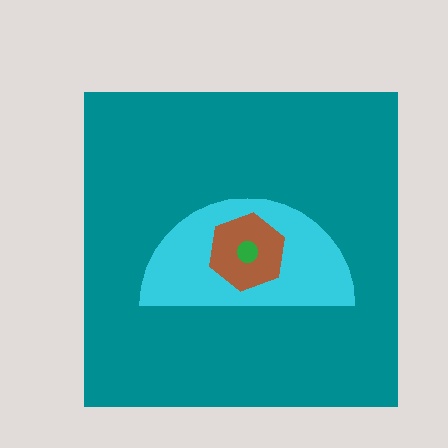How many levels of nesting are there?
4.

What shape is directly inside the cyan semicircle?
The brown hexagon.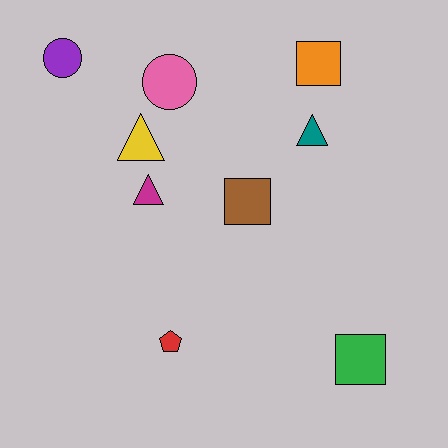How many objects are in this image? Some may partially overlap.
There are 9 objects.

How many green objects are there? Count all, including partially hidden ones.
There is 1 green object.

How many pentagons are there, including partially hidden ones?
There is 1 pentagon.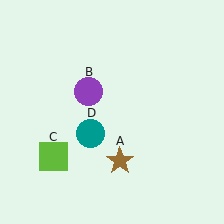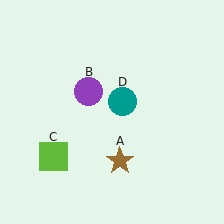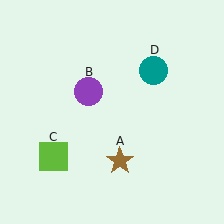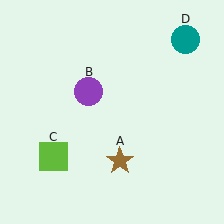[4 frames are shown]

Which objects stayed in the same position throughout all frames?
Brown star (object A) and purple circle (object B) and lime square (object C) remained stationary.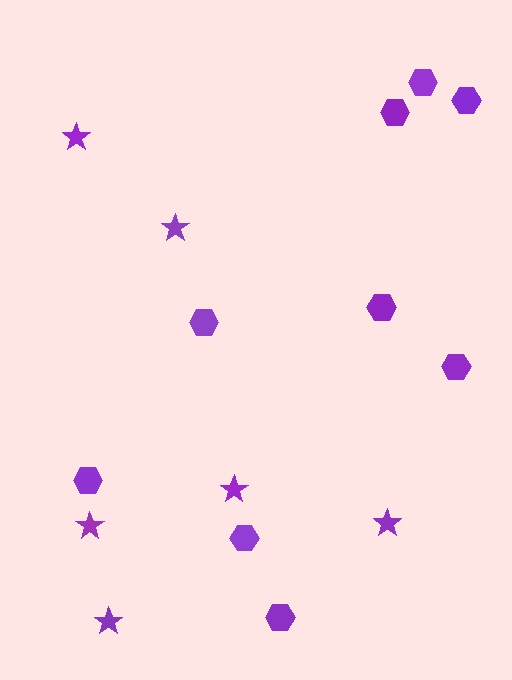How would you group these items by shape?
There are 2 groups: one group of stars (6) and one group of hexagons (9).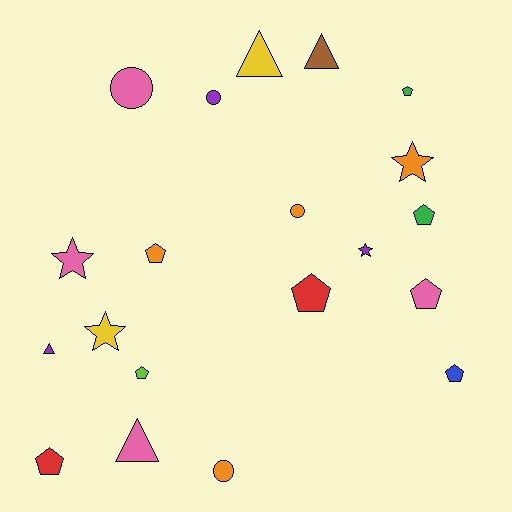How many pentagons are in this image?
There are 8 pentagons.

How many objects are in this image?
There are 20 objects.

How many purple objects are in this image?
There are 3 purple objects.